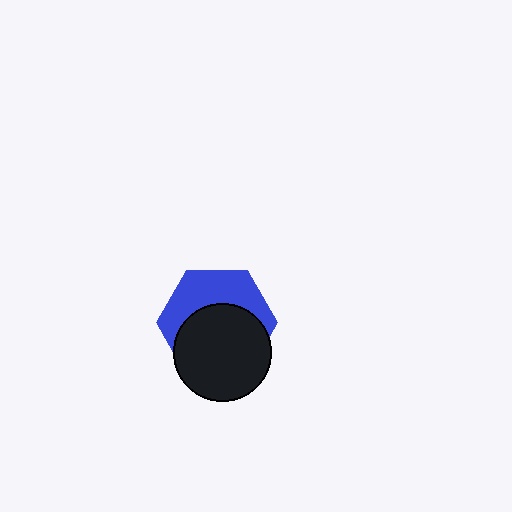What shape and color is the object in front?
The object in front is a black circle.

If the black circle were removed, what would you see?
You would see the complete blue hexagon.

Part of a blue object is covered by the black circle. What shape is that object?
It is a hexagon.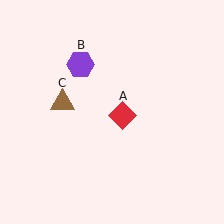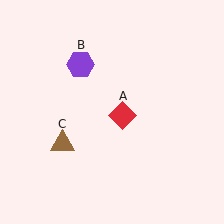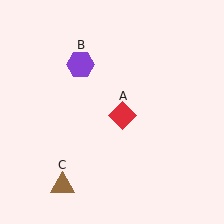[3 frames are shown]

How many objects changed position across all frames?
1 object changed position: brown triangle (object C).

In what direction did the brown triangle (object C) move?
The brown triangle (object C) moved down.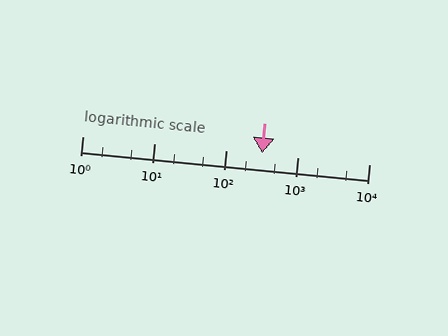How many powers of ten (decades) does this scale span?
The scale spans 4 decades, from 1 to 10000.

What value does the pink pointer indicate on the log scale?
The pointer indicates approximately 320.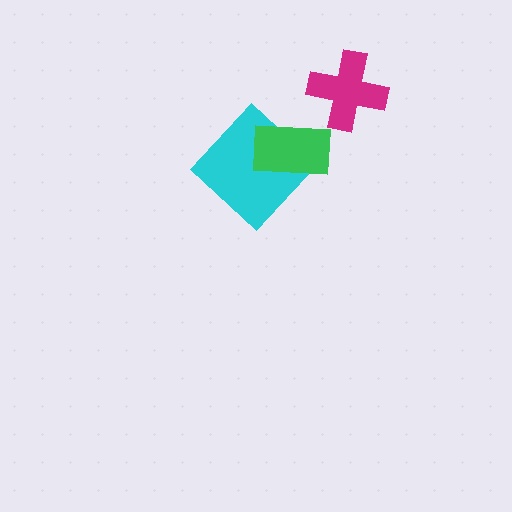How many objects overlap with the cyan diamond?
1 object overlaps with the cyan diamond.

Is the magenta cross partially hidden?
No, no other shape covers it.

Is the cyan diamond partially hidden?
Yes, it is partially covered by another shape.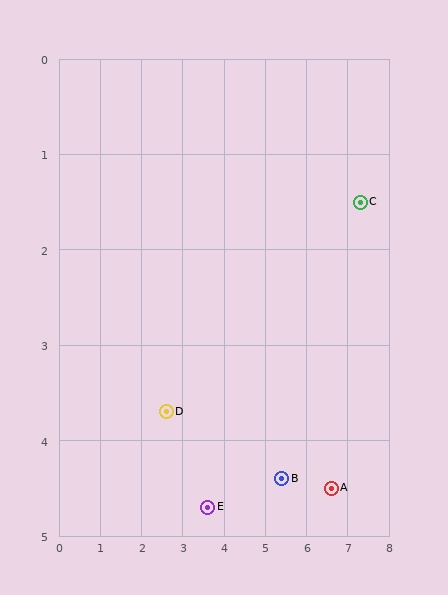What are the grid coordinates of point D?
Point D is at approximately (2.6, 3.7).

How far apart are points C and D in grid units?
Points C and D are about 5.2 grid units apart.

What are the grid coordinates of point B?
Point B is at approximately (5.4, 4.4).